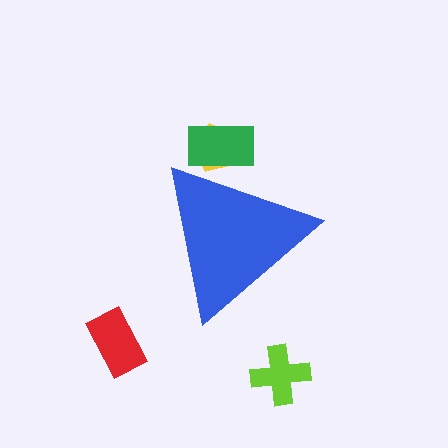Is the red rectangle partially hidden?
No, the red rectangle is fully visible.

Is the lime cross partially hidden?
No, the lime cross is fully visible.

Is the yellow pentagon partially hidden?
Yes, the yellow pentagon is partially hidden behind the blue triangle.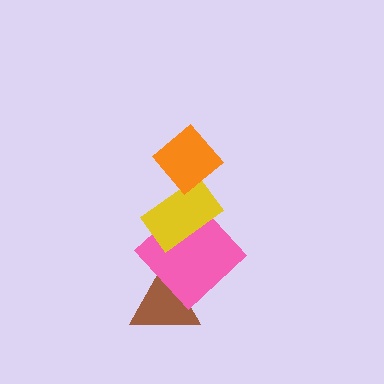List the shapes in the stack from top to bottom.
From top to bottom: the orange diamond, the yellow rectangle, the pink diamond, the brown triangle.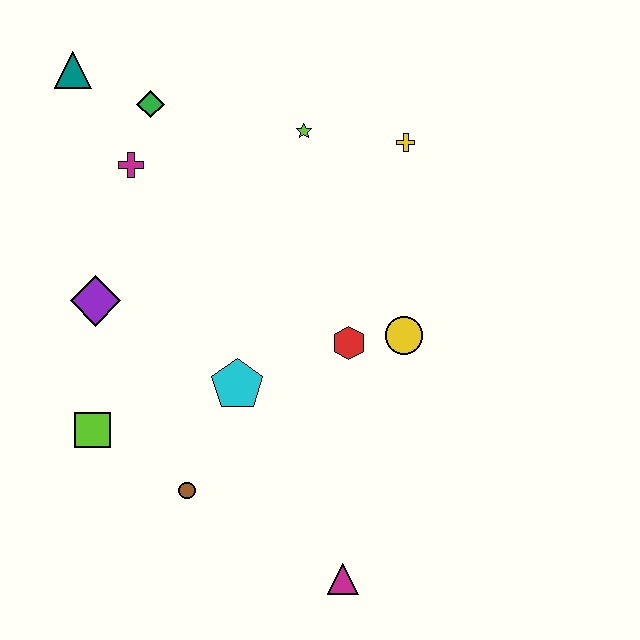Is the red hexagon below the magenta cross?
Yes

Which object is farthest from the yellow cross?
The magenta triangle is farthest from the yellow cross.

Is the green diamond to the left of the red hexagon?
Yes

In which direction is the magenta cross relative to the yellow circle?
The magenta cross is to the left of the yellow circle.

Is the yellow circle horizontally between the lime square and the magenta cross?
No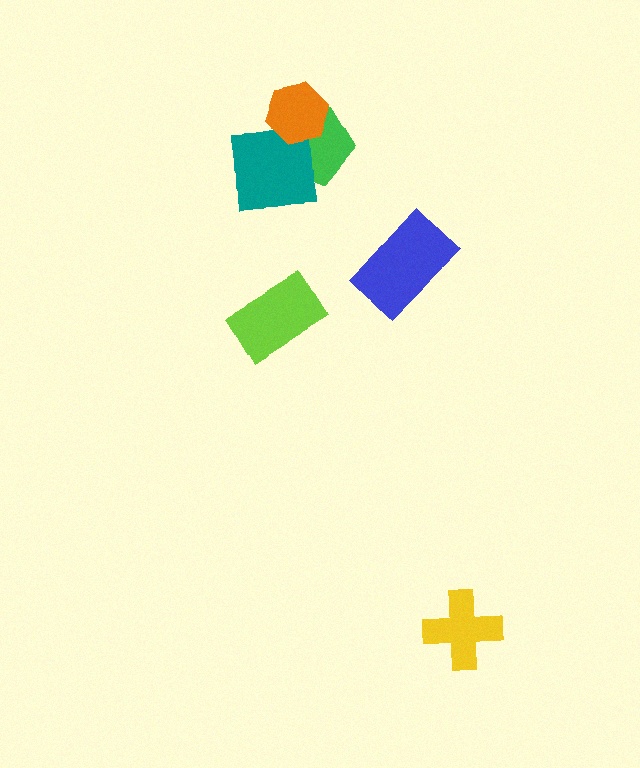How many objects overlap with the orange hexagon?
2 objects overlap with the orange hexagon.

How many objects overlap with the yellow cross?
0 objects overlap with the yellow cross.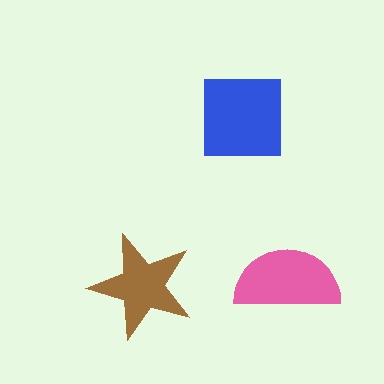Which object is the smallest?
The brown star.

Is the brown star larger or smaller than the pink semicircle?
Smaller.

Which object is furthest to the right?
The pink semicircle is rightmost.